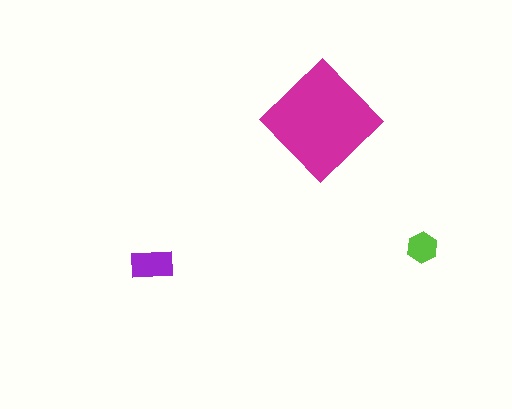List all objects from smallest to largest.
The lime hexagon, the purple rectangle, the magenta diamond.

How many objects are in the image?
There are 3 objects in the image.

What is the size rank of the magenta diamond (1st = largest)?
1st.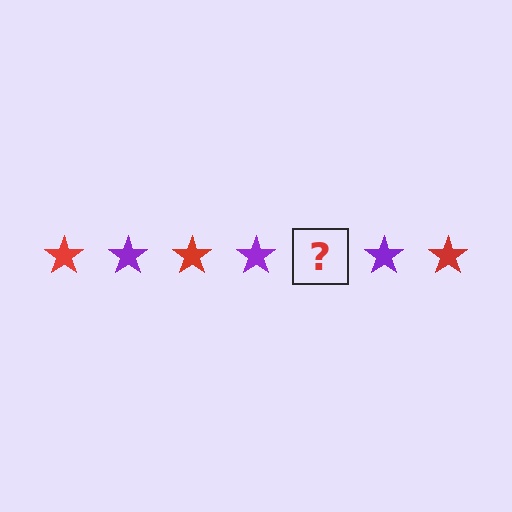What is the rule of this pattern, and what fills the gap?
The rule is that the pattern cycles through red, purple stars. The gap should be filled with a red star.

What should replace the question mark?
The question mark should be replaced with a red star.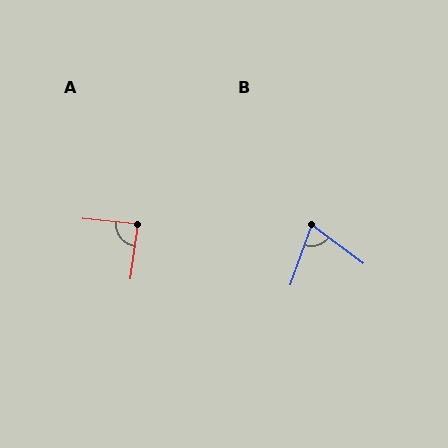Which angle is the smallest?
B, at approximately 73 degrees.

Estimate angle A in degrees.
Approximately 88 degrees.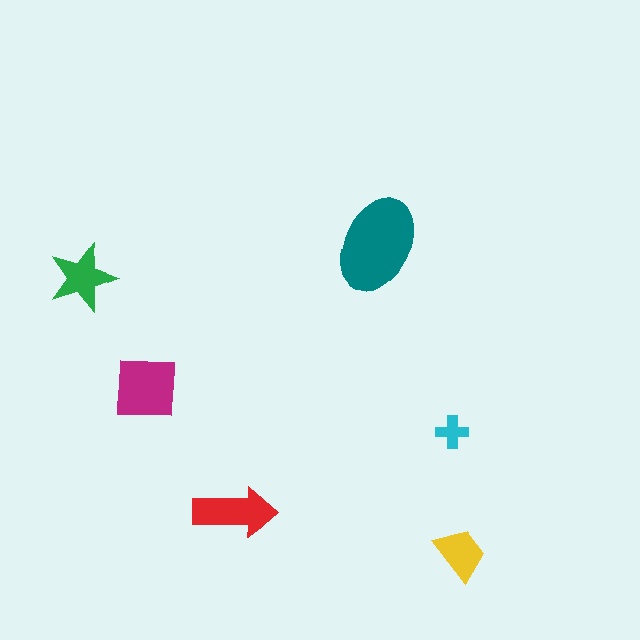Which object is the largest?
The teal ellipse.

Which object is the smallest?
The cyan cross.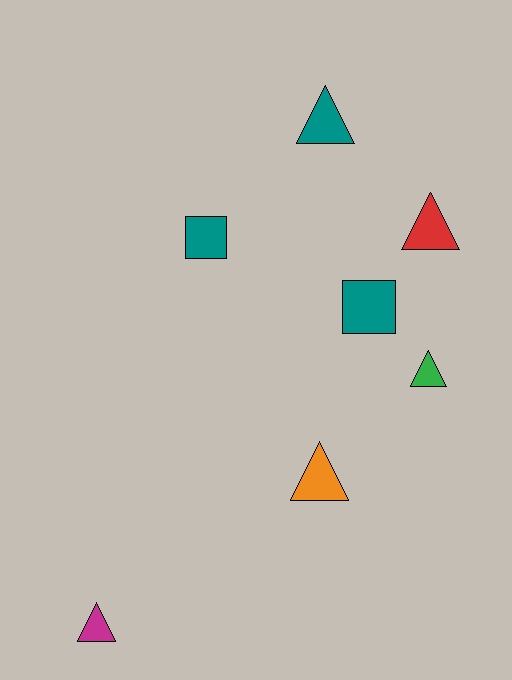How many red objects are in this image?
There is 1 red object.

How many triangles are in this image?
There are 5 triangles.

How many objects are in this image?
There are 7 objects.